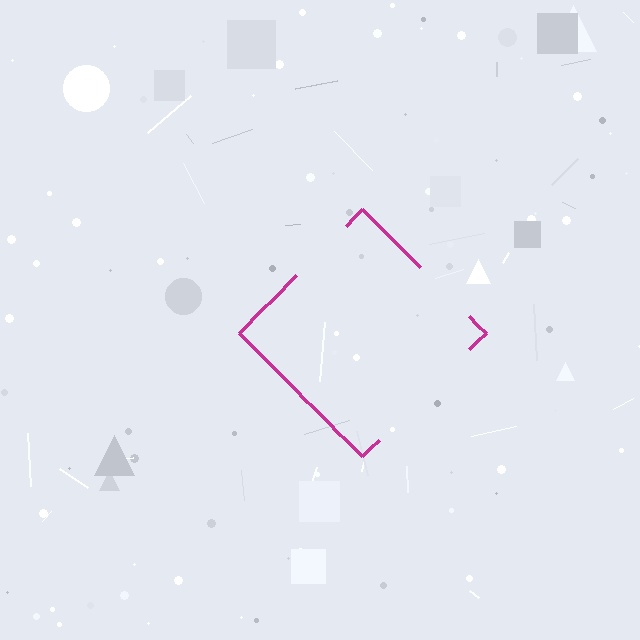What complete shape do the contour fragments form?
The contour fragments form a diamond.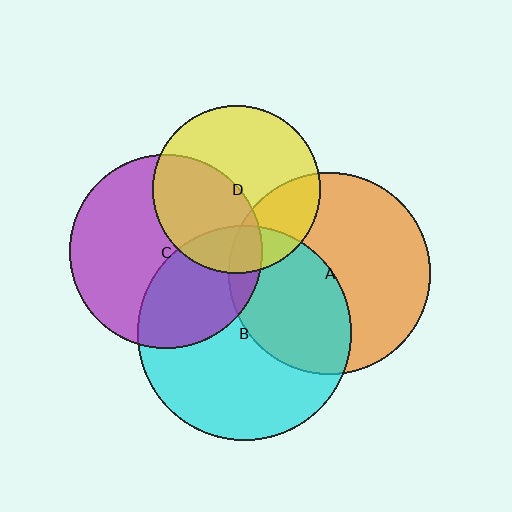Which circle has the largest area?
Circle B (cyan).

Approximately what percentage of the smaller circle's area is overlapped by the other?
Approximately 10%.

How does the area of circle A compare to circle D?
Approximately 1.4 times.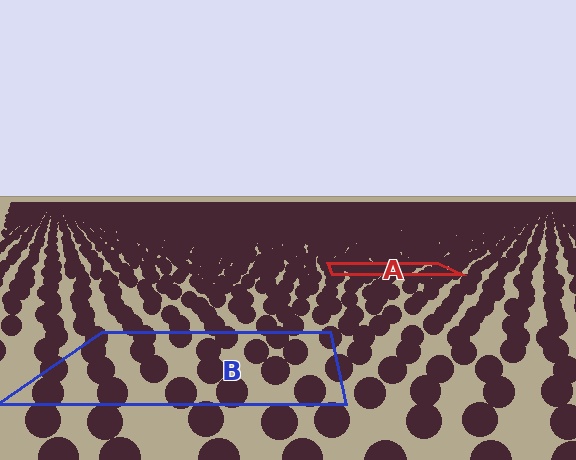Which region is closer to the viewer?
Region B is closer. The texture elements there are larger and more spread out.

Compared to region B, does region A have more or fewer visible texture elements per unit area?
Region A has more texture elements per unit area — they are packed more densely because it is farther away.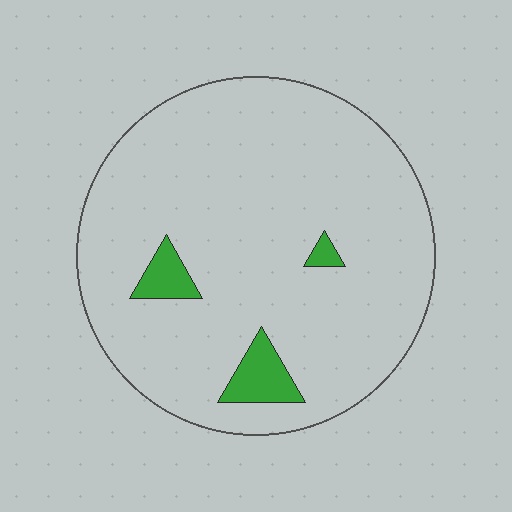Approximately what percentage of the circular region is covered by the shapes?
Approximately 5%.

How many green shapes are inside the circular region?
3.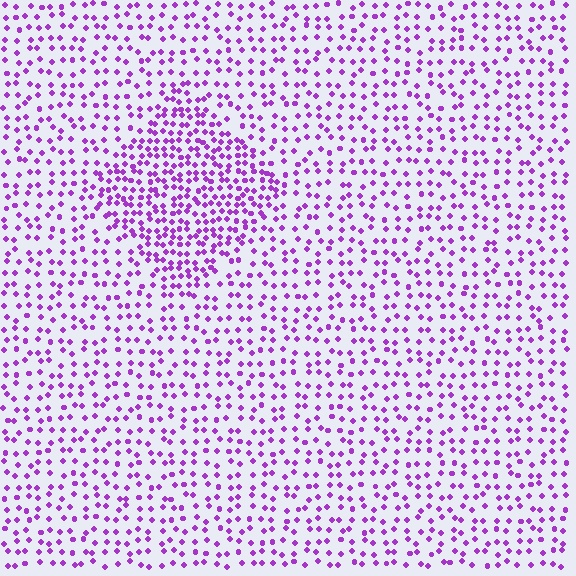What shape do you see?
I see a diamond.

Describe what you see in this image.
The image contains small purple elements arranged at two different densities. A diamond-shaped region is visible where the elements are more densely packed than the surrounding area.